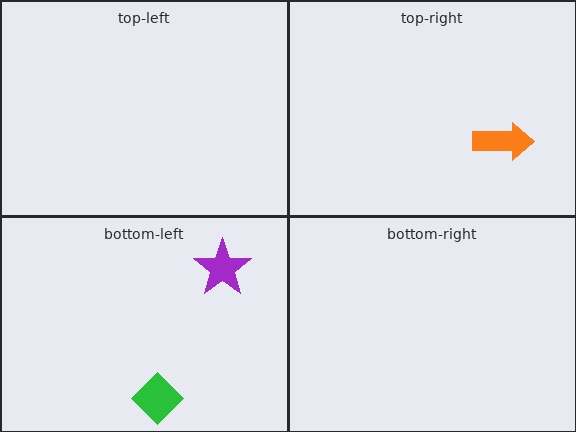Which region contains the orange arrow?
The top-right region.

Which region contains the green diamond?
The bottom-left region.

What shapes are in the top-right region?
The orange arrow.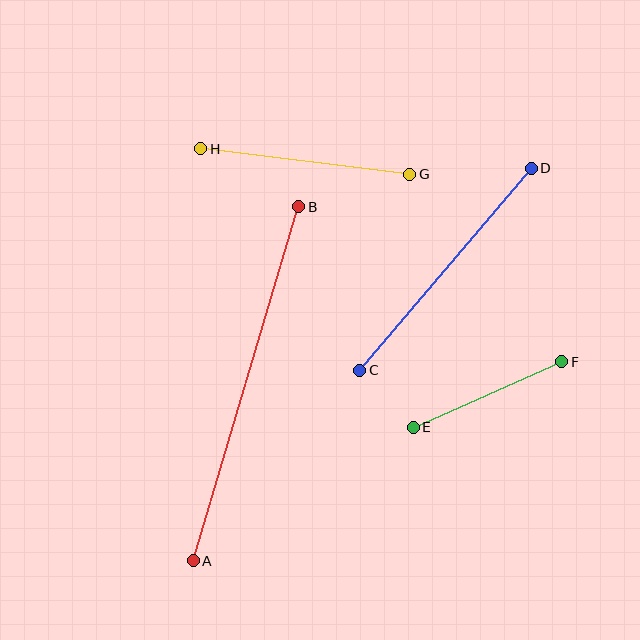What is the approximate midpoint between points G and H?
The midpoint is at approximately (305, 162) pixels.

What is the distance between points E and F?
The distance is approximately 162 pixels.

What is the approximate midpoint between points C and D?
The midpoint is at approximately (446, 269) pixels.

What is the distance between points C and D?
The distance is approximately 265 pixels.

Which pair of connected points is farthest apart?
Points A and B are farthest apart.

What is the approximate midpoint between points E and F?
The midpoint is at approximately (487, 394) pixels.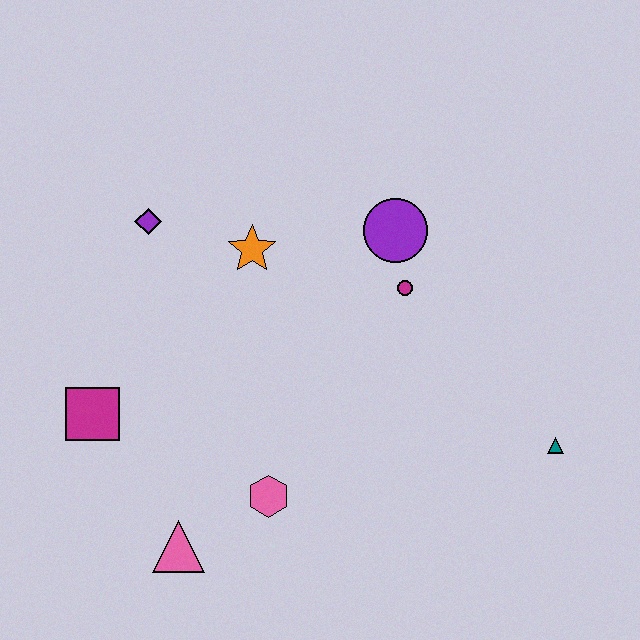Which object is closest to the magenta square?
The pink triangle is closest to the magenta square.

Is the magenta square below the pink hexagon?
No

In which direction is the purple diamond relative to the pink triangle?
The purple diamond is above the pink triangle.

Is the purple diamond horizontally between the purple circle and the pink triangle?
No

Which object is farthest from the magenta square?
The teal triangle is farthest from the magenta square.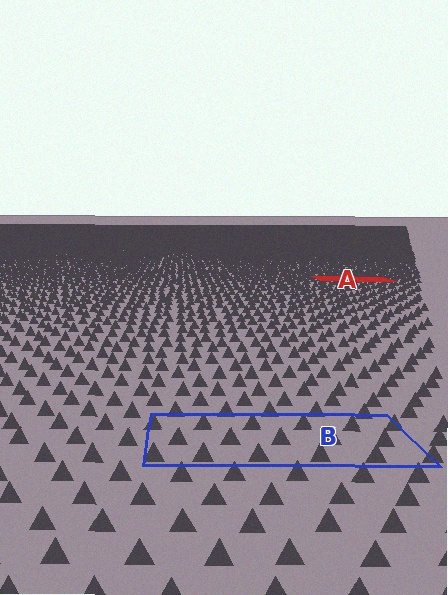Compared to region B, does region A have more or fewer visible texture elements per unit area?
Region A has more texture elements per unit area — they are packed more densely because it is farther away.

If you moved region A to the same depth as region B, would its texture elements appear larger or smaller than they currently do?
They would appear larger. At a closer depth, the same texture elements are projected at a bigger on-screen size.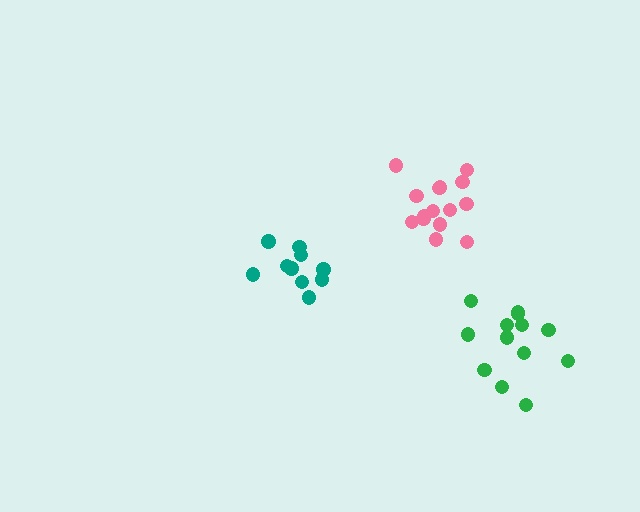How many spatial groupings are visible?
There are 3 spatial groupings.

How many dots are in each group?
Group 1: 13 dots, Group 2: 10 dots, Group 3: 15 dots (38 total).